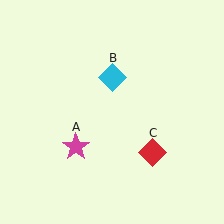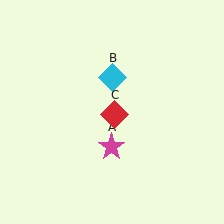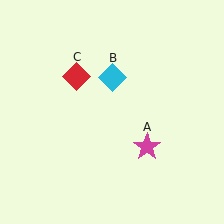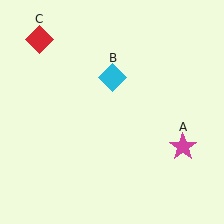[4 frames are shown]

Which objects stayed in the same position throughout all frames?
Cyan diamond (object B) remained stationary.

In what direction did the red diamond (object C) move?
The red diamond (object C) moved up and to the left.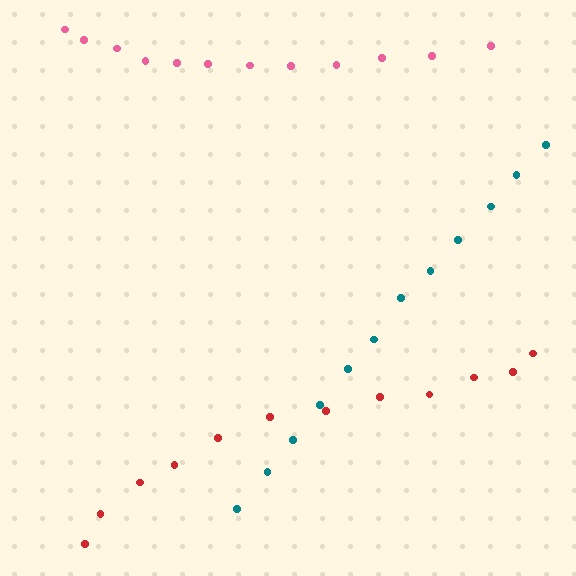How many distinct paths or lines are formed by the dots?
There are 3 distinct paths.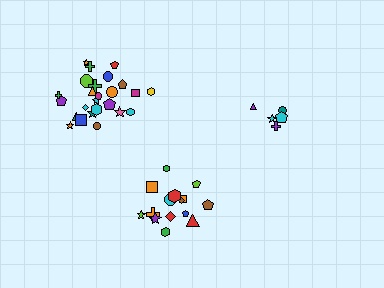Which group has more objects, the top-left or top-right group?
The top-left group.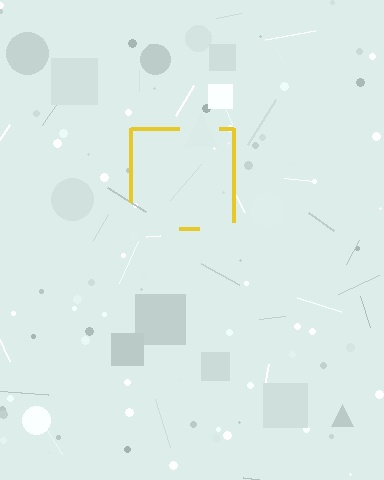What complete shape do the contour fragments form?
The contour fragments form a square.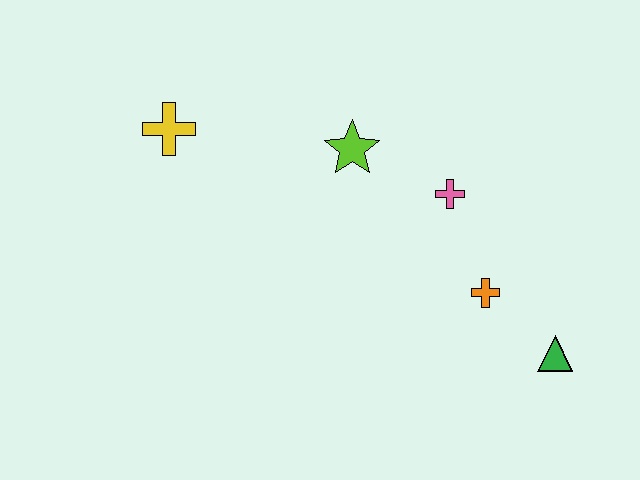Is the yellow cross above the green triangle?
Yes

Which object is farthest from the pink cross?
The yellow cross is farthest from the pink cross.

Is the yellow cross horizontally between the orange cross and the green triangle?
No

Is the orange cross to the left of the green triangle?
Yes